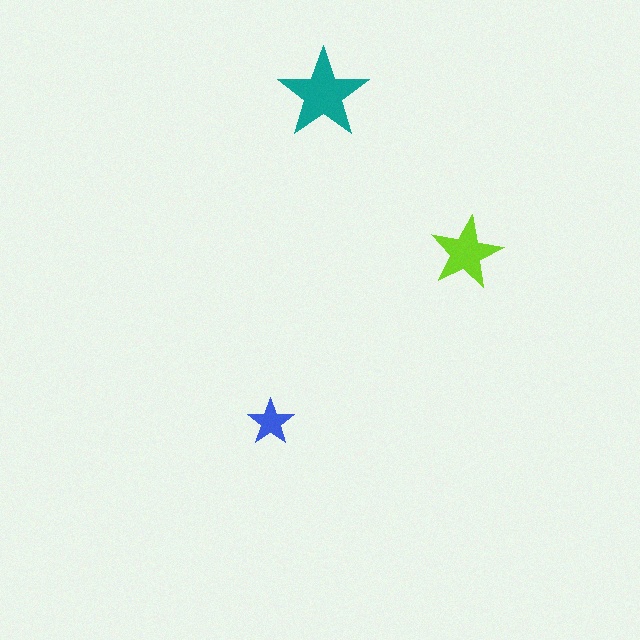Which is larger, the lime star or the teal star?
The teal one.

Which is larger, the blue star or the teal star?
The teal one.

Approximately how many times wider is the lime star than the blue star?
About 1.5 times wider.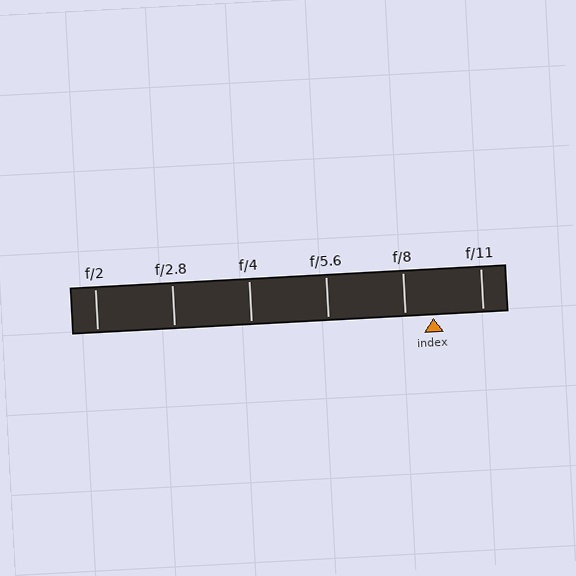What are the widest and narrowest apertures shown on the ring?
The widest aperture shown is f/2 and the narrowest is f/11.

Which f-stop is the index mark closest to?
The index mark is closest to f/8.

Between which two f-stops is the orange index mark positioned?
The index mark is between f/8 and f/11.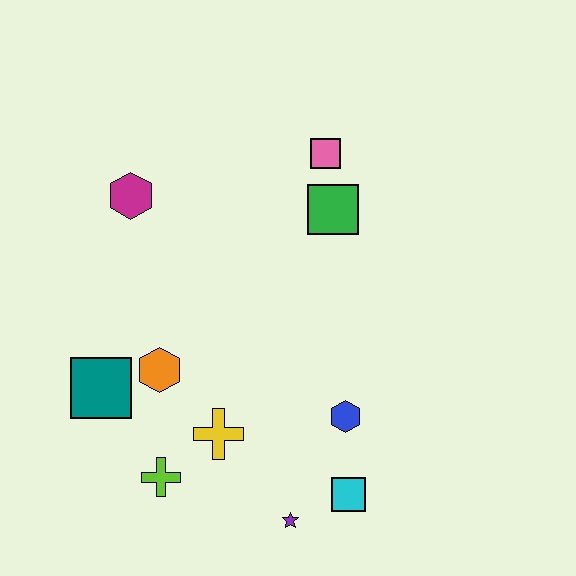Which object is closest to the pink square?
The green square is closest to the pink square.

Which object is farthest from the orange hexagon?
The pink square is farthest from the orange hexagon.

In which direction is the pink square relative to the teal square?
The pink square is above the teal square.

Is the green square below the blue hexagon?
No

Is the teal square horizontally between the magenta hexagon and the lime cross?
No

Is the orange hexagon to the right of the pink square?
No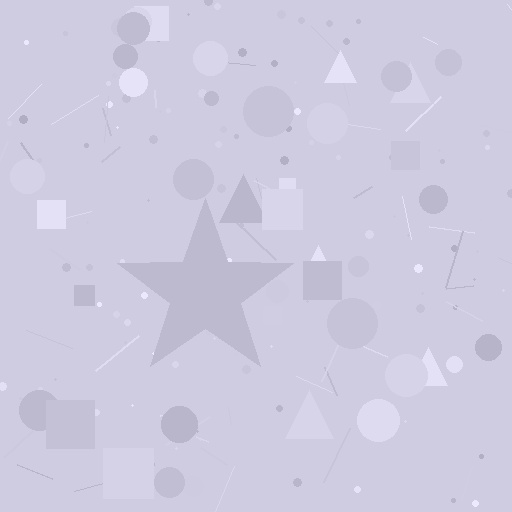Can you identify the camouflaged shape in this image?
The camouflaged shape is a star.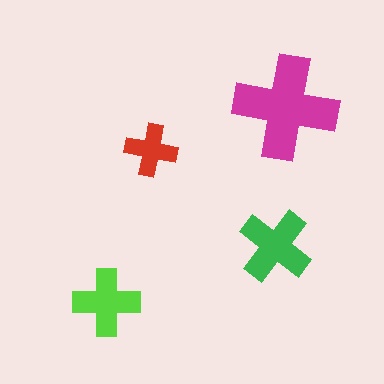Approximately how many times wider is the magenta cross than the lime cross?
About 1.5 times wider.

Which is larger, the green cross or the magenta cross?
The magenta one.